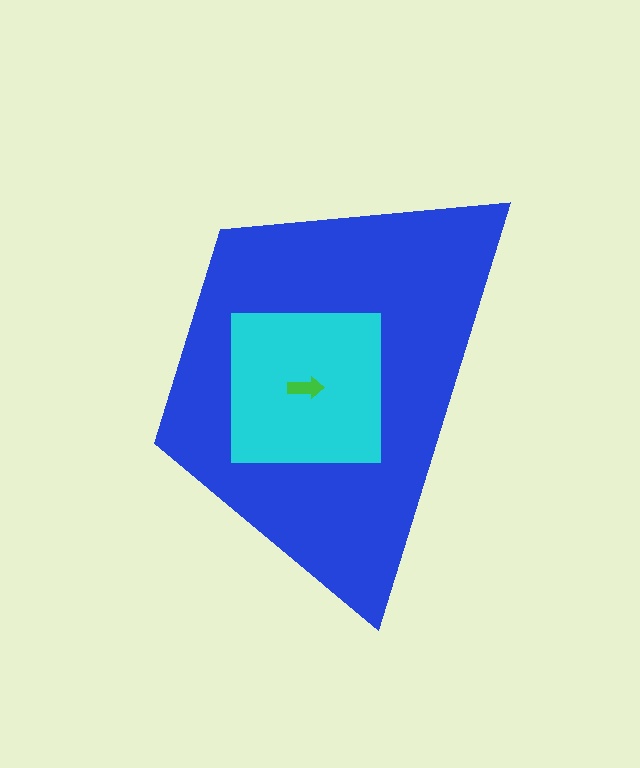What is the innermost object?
The green arrow.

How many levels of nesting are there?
3.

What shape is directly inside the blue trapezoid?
The cyan square.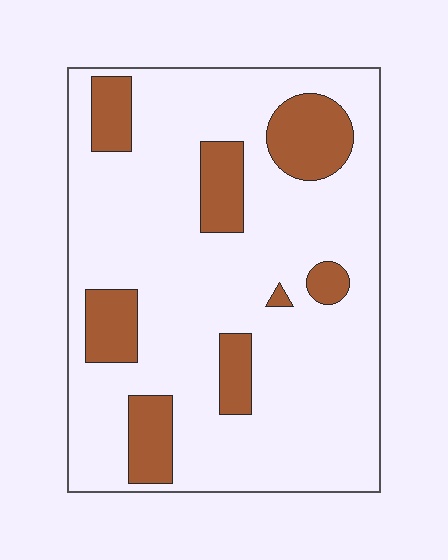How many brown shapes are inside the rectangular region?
8.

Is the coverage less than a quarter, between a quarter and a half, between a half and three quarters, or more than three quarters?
Less than a quarter.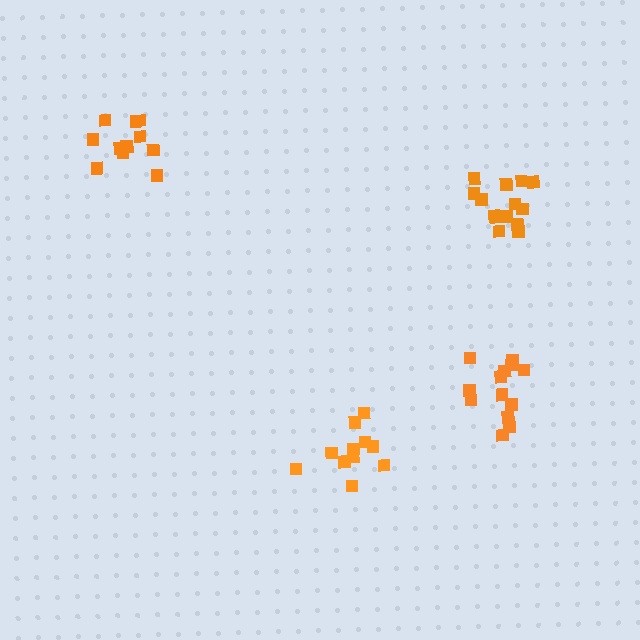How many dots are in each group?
Group 1: 14 dots, Group 2: 13 dots, Group 3: 11 dots, Group 4: 11 dots (49 total).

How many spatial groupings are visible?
There are 4 spatial groupings.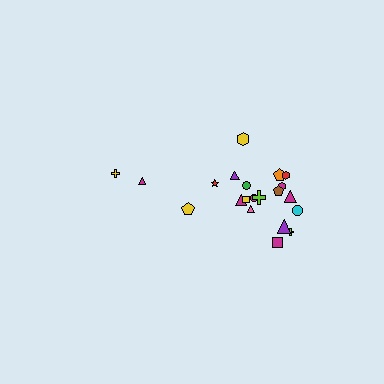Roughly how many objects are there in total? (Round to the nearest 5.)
Roughly 20 objects in total.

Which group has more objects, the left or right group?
The right group.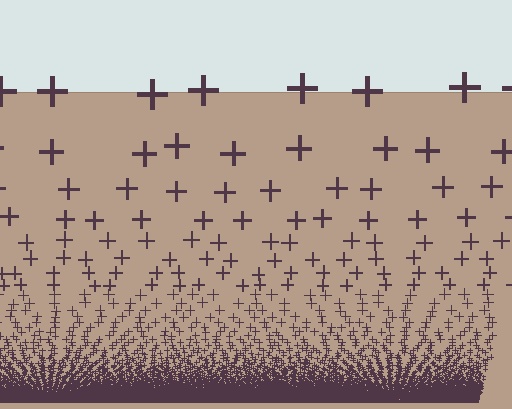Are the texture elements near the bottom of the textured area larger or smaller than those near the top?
Smaller. The gradient is inverted — elements near the bottom are smaller and denser.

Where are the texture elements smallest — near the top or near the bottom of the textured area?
Near the bottom.